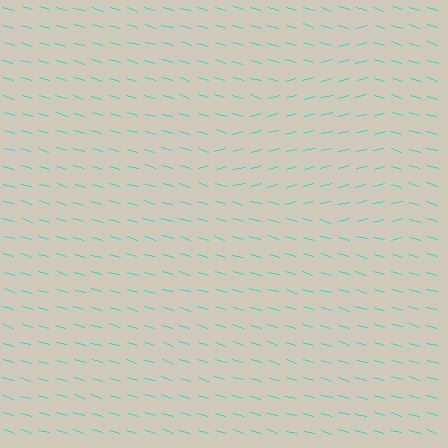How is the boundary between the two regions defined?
The boundary is defined purely by a change in line orientation (approximately 31 degrees difference). All lines are the same color and thickness.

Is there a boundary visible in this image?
Yes, there is a texture boundary formed by a change in line orientation.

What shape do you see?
I see a triangle.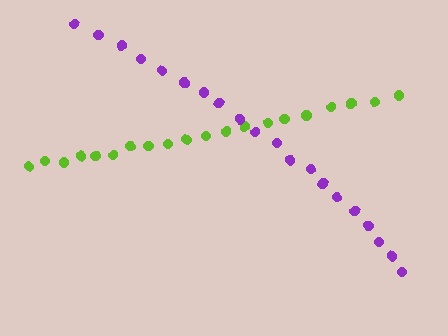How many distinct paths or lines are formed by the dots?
There are 2 distinct paths.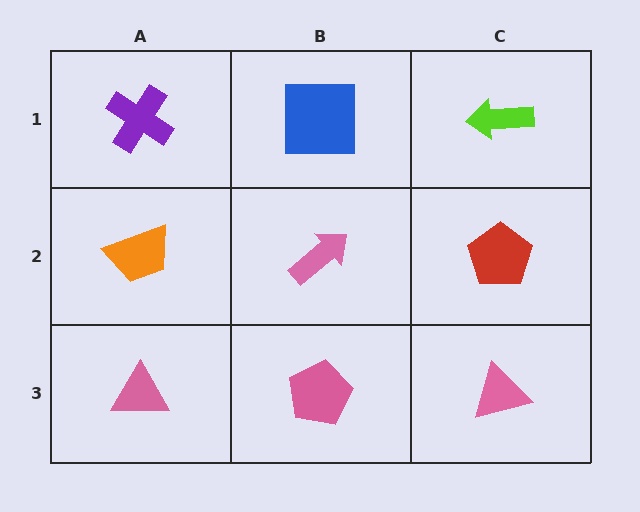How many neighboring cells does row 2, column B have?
4.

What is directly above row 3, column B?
A pink arrow.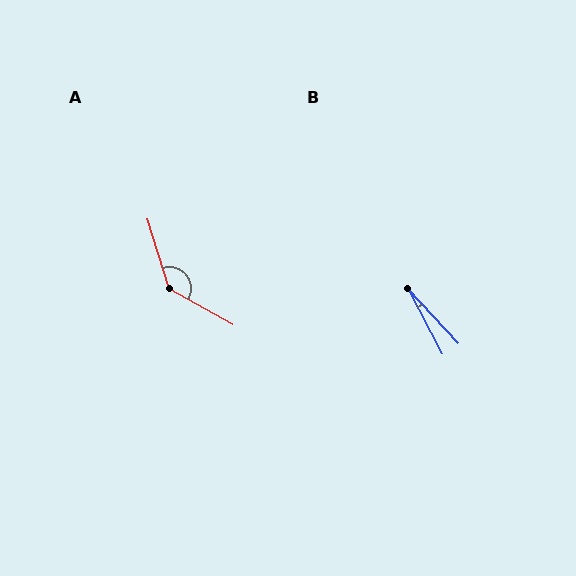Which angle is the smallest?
B, at approximately 15 degrees.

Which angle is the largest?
A, at approximately 136 degrees.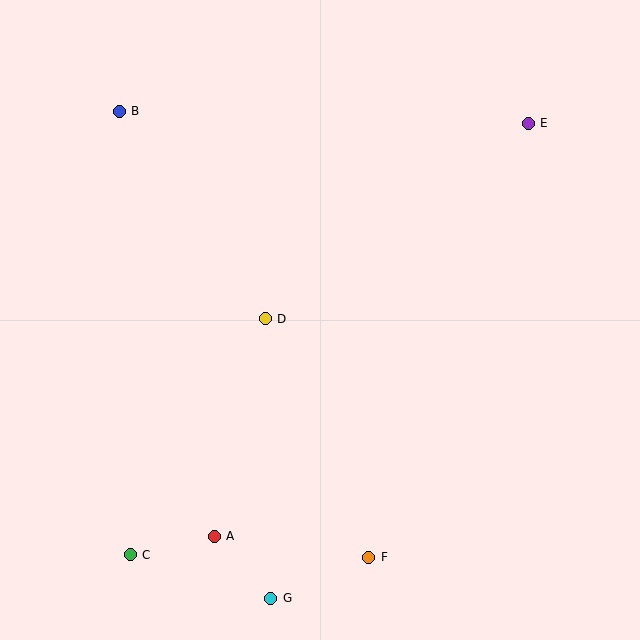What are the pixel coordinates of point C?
Point C is at (130, 555).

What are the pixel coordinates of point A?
Point A is at (214, 536).